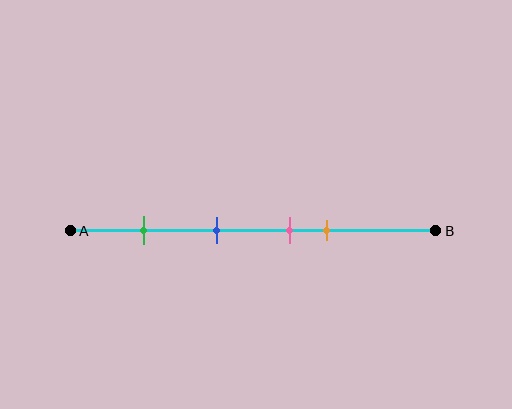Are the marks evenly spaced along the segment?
No, the marks are not evenly spaced.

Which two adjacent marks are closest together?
The pink and orange marks are the closest adjacent pair.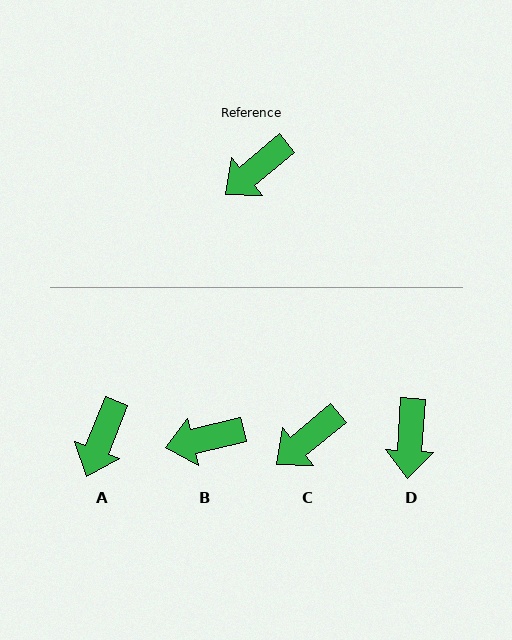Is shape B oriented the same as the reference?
No, it is off by about 27 degrees.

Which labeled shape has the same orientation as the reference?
C.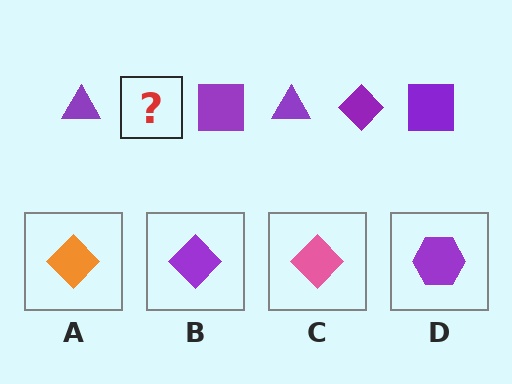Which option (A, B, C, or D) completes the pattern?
B.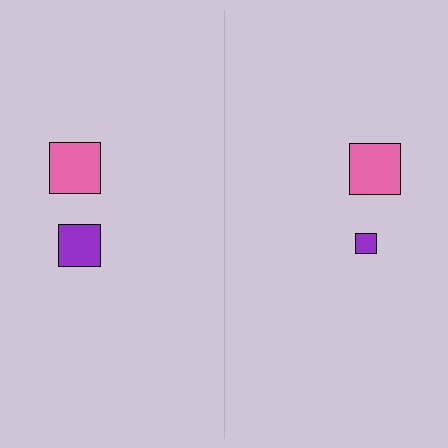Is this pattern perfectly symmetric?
No, the pattern is not perfectly symmetric. The purple square on the right side has a different size than its mirror counterpart.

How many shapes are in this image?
There are 4 shapes in this image.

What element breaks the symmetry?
The purple square on the right side has a different size than its mirror counterpart.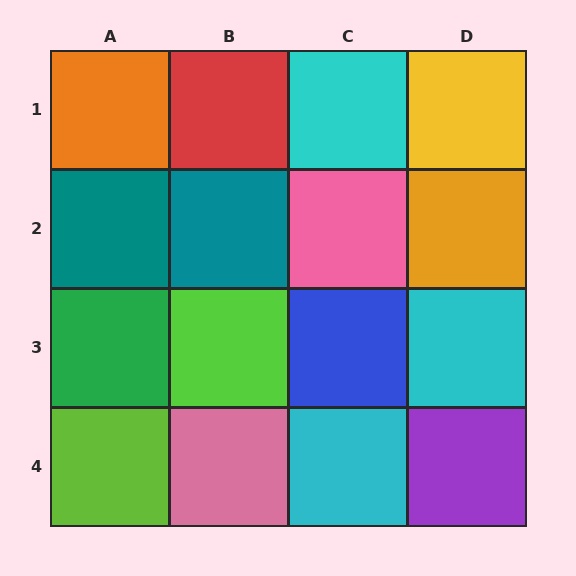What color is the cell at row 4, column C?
Cyan.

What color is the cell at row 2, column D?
Orange.